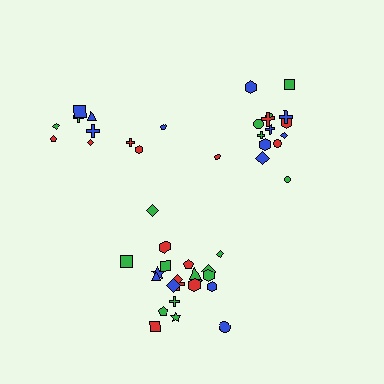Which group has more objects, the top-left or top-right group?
The top-right group.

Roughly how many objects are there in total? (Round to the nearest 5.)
Roughly 45 objects in total.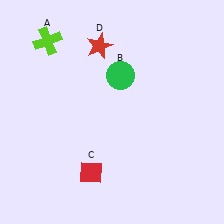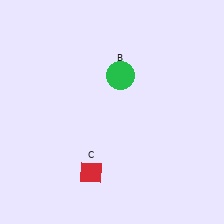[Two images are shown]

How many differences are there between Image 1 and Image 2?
There are 2 differences between the two images.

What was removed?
The red star (D), the lime cross (A) were removed in Image 2.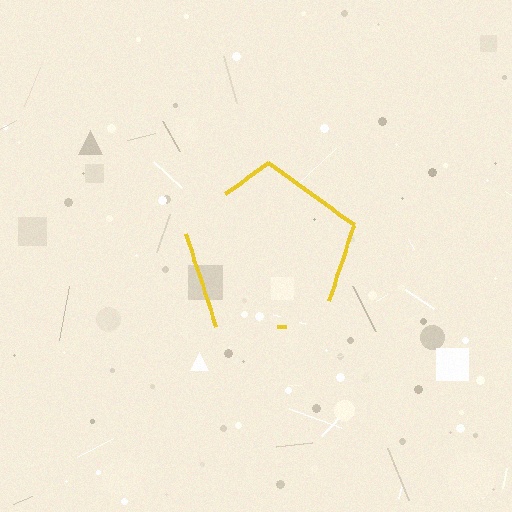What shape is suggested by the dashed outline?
The dashed outline suggests a pentagon.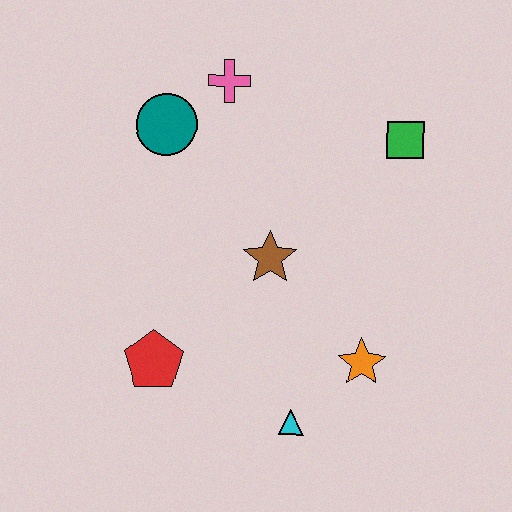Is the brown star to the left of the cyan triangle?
Yes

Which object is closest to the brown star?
The orange star is closest to the brown star.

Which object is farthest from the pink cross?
The cyan triangle is farthest from the pink cross.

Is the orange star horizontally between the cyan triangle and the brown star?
No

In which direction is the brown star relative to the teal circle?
The brown star is below the teal circle.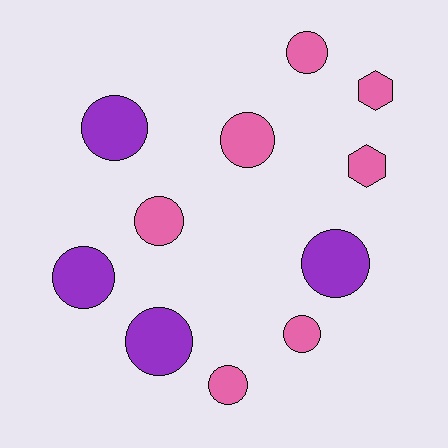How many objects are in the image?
There are 11 objects.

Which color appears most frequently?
Pink, with 7 objects.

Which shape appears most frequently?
Circle, with 9 objects.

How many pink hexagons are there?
There are 2 pink hexagons.